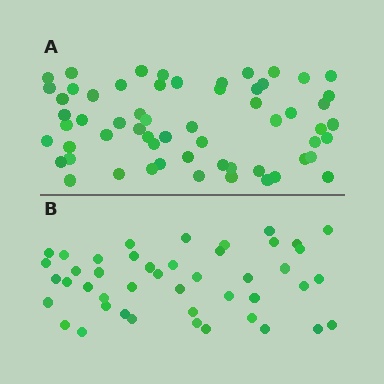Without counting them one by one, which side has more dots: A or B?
Region A (the top region) has more dots.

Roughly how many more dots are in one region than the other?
Region A has approximately 15 more dots than region B.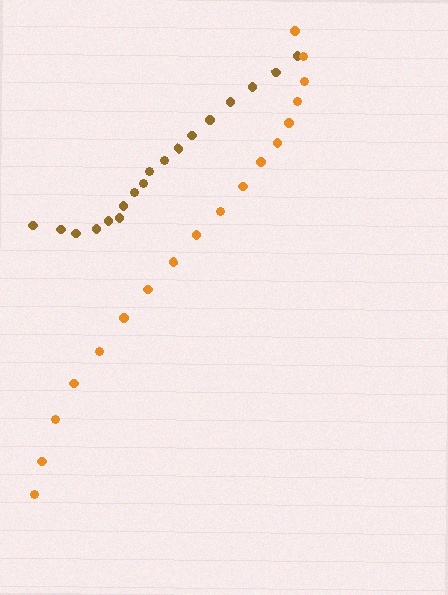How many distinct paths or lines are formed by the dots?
There are 2 distinct paths.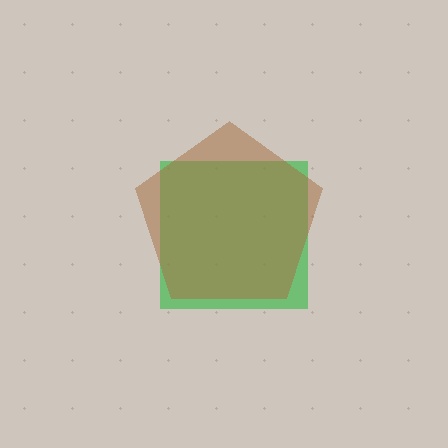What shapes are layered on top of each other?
The layered shapes are: a green square, a brown pentagon.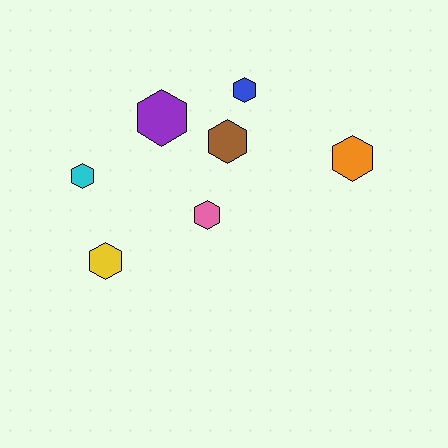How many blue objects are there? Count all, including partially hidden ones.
There is 1 blue object.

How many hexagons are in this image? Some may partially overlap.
There are 7 hexagons.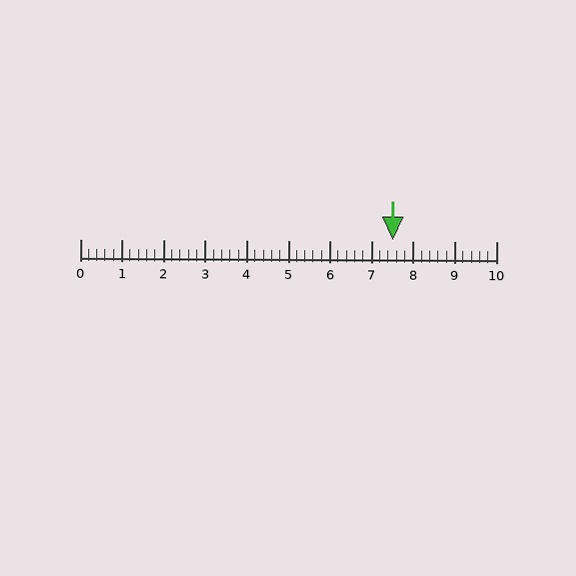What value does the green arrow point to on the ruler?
The green arrow points to approximately 7.5.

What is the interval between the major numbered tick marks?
The major tick marks are spaced 1 units apart.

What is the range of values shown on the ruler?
The ruler shows values from 0 to 10.